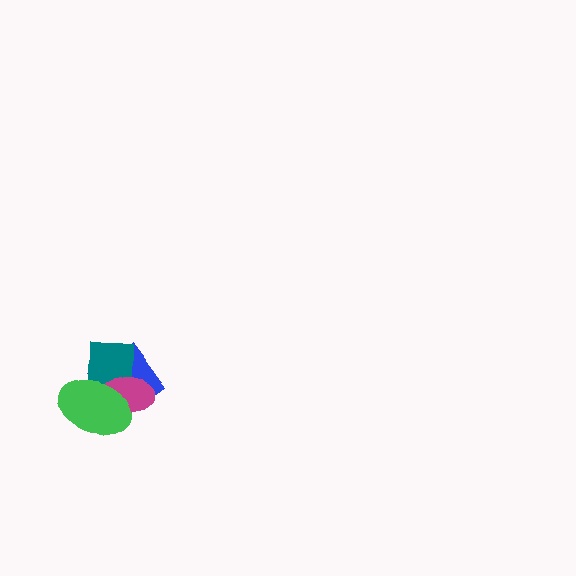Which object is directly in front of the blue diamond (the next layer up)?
The teal square is directly in front of the blue diamond.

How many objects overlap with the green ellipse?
3 objects overlap with the green ellipse.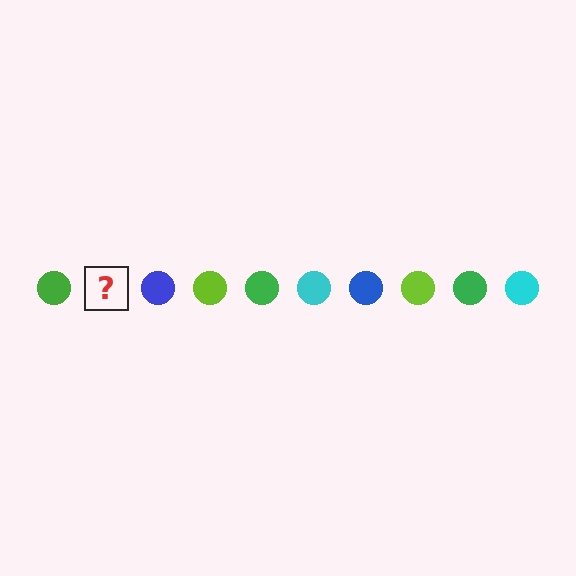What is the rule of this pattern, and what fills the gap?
The rule is that the pattern cycles through green, cyan, blue, lime circles. The gap should be filled with a cyan circle.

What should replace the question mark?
The question mark should be replaced with a cyan circle.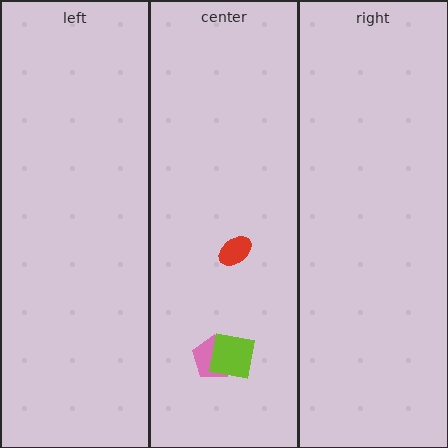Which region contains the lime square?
The center region.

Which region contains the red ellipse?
The center region.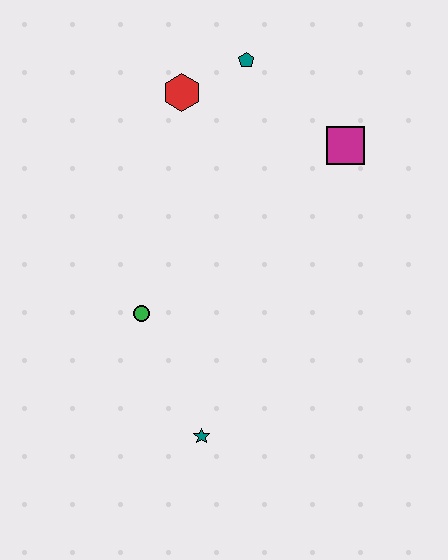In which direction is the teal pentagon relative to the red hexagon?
The teal pentagon is to the right of the red hexagon.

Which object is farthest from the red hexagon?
The teal star is farthest from the red hexagon.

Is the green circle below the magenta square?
Yes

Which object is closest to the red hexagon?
The teal pentagon is closest to the red hexagon.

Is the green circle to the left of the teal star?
Yes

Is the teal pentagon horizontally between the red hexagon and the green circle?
No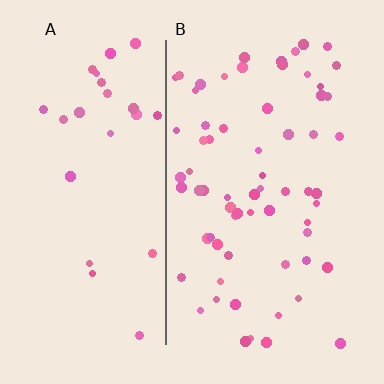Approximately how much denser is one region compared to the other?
Approximately 2.5× — region B over region A.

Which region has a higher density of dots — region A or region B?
B (the right).